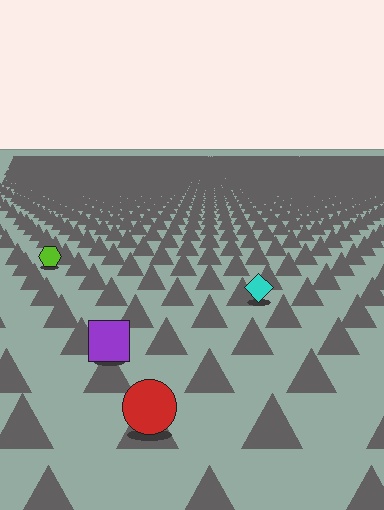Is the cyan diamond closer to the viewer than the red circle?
No. The red circle is closer — you can tell from the texture gradient: the ground texture is coarser near it.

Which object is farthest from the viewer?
The lime hexagon is farthest from the viewer. It appears smaller and the ground texture around it is denser.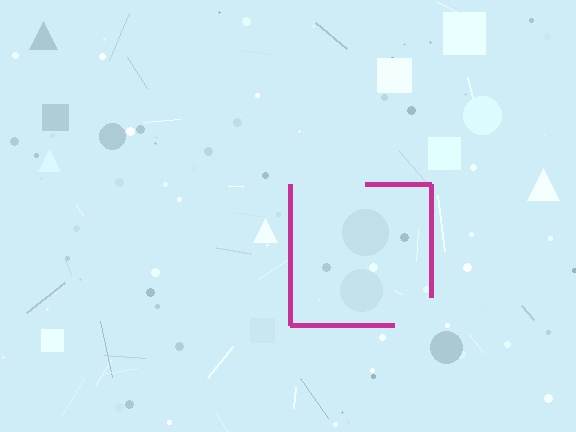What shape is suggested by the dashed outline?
The dashed outline suggests a square.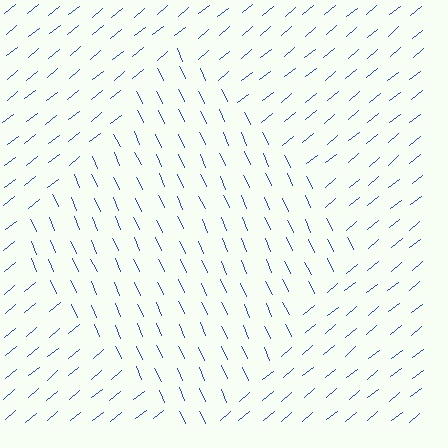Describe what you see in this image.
The image is filled with small blue line segments. A diamond region in the image has lines oriented differently from the surrounding lines, creating a visible texture boundary.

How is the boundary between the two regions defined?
The boundary is defined purely by a change in line orientation (approximately 75 degrees difference). All lines are the same color and thickness.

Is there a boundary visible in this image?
Yes, there is a texture boundary formed by a change in line orientation.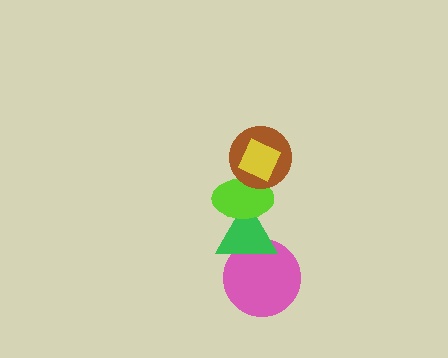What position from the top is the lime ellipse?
The lime ellipse is 3rd from the top.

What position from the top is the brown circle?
The brown circle is 2nd from the top.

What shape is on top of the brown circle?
The yellow diamond is on top of the brown circle.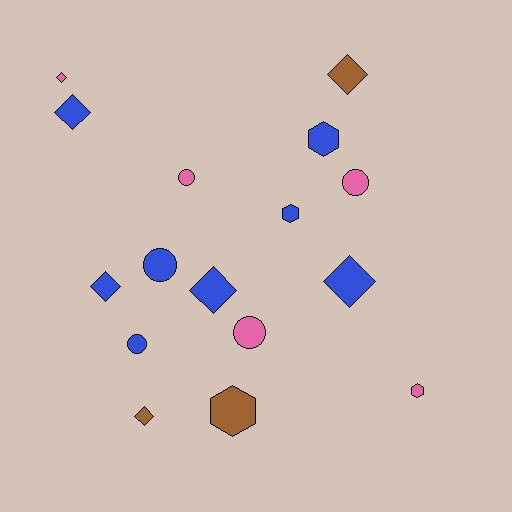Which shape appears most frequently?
Diamond, with 7 objects.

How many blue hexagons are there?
There are 2 blue hexagons.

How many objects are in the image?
There are 16 objects.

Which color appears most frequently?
Blue, with 8 objects.